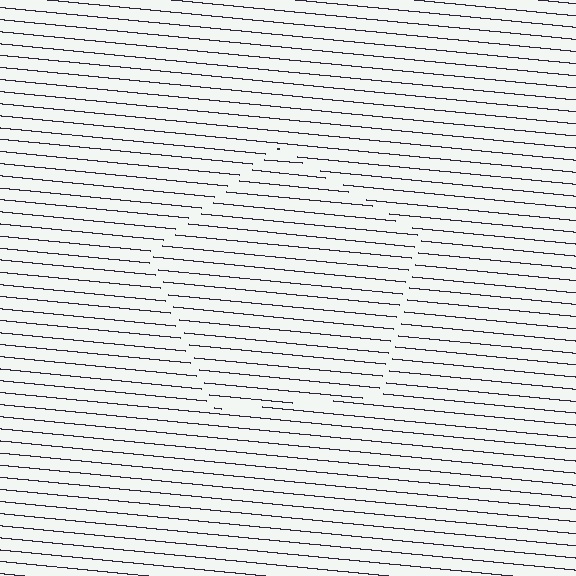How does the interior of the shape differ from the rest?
The interior of the shape contains the same grating, shifted by half a period — the contour is defined by the phase discontinuity where line-ends from the inner and outer gratings abut.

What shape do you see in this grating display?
An illusory pentagon. The interior of the shape contains the same grating, shifted by half a period — the contour is defined by the phase discontinuity where line-ends from the inner and outer gratings abut.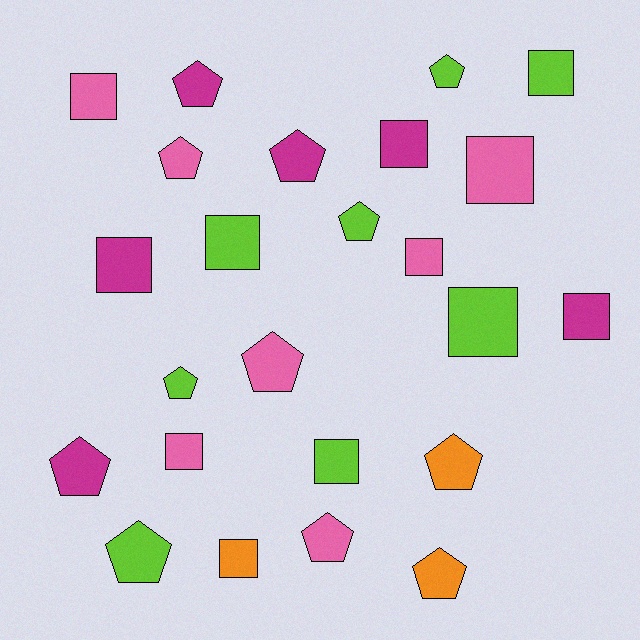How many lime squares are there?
There are 4 lime squares.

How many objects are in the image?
There are 24 objects.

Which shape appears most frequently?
Pentagon, with 12 objects.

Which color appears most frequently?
Lime, with 8 objects.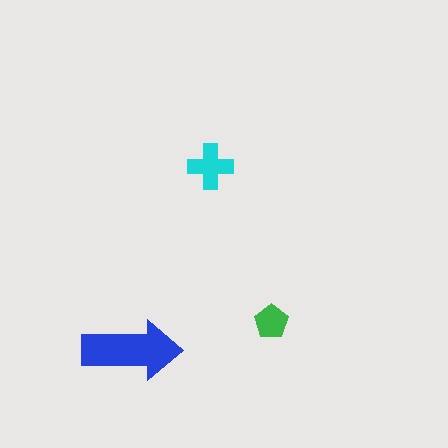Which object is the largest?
The blue arrow.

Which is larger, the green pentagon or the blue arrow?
The blue arrow.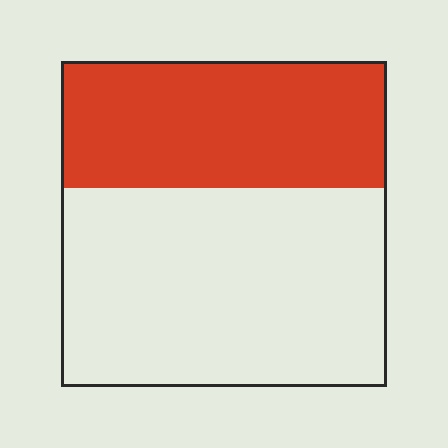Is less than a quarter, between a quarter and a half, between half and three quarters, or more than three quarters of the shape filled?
Between a quarter and a half.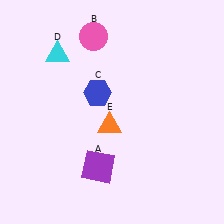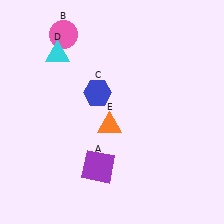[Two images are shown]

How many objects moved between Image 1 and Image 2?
1 object moved between the two images.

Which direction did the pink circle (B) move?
The pink circle (B) moved left.